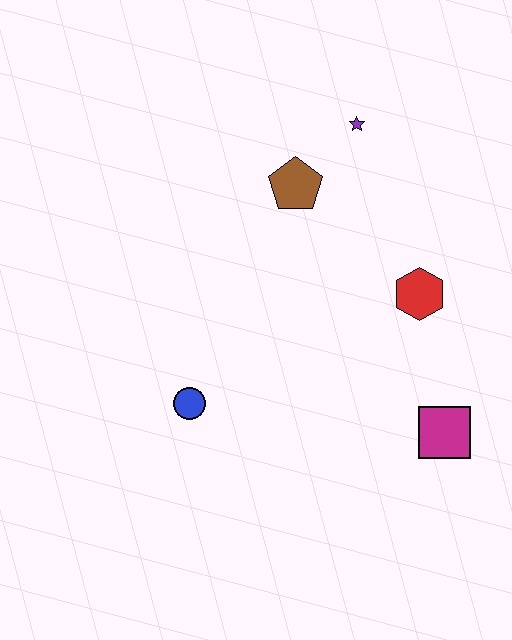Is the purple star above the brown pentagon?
Yes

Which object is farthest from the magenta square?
The purple star is farthest from the magenta square.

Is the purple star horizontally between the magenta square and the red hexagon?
No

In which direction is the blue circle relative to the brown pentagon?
The blue circle is below the brown pentagon.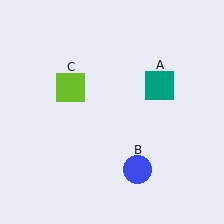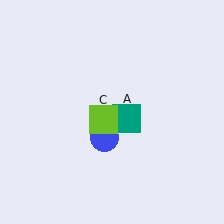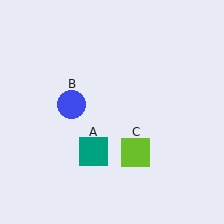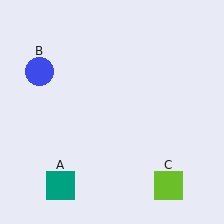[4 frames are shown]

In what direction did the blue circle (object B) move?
The blue circle (object B) moved up and to the left.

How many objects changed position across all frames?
3 objects changed position: teal square (object A), blue circle (object B), lime square (object C).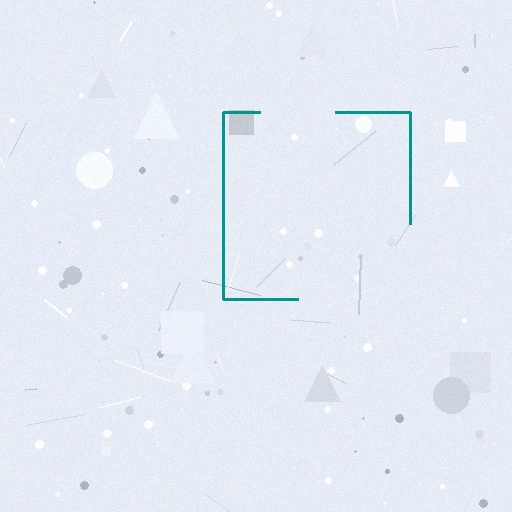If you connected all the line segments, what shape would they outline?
They would outline a square.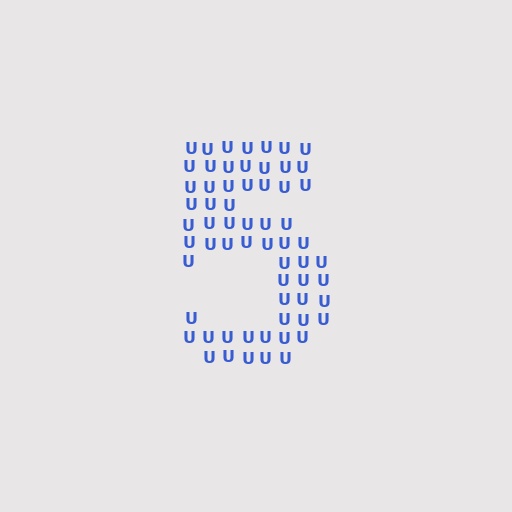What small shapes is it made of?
It is made of small letter U's.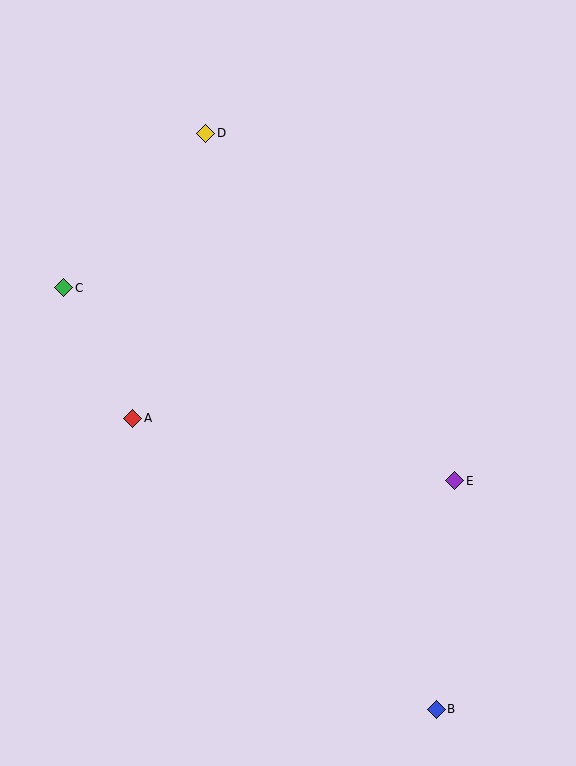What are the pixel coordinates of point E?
Point E is at (455, 481).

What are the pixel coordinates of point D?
Point D is at (206, 133).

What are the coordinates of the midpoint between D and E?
The midpoint between D and E is at (330, 307).